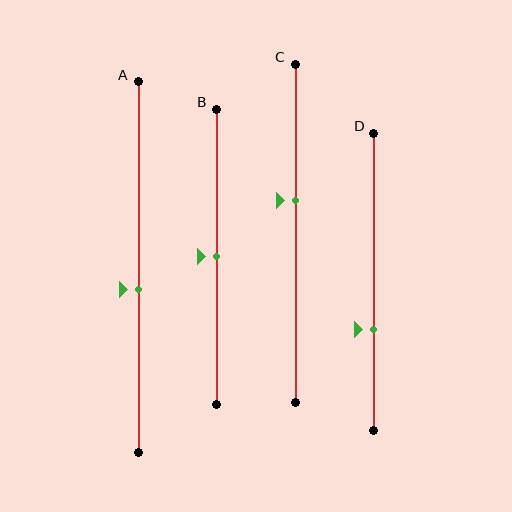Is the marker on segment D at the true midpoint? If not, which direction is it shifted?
No, the marker on segment D is shifted downward by about 16% of the segment length.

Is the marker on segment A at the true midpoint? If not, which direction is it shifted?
No, the marker on segment A is shifted downward by about 6% of the segment length.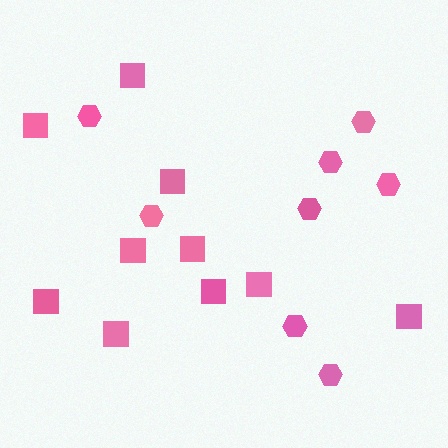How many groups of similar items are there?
There are 2 groups: one group of squares (10) and one group of hexagons (8).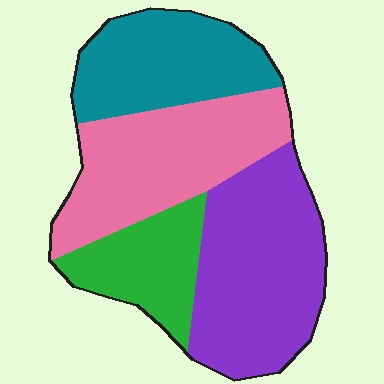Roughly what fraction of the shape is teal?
Teal covers 22% of the shape.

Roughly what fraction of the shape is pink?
Pink takes up about one quarter (1/4) of the shape.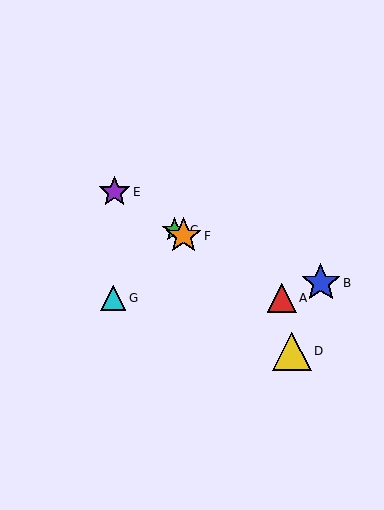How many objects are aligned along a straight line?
4 objects (A, C, E, F) are aligned along a straight line.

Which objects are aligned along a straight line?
Objects A, C, E, F are aligned along a straight line.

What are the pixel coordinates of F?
Object F is at (183, 236).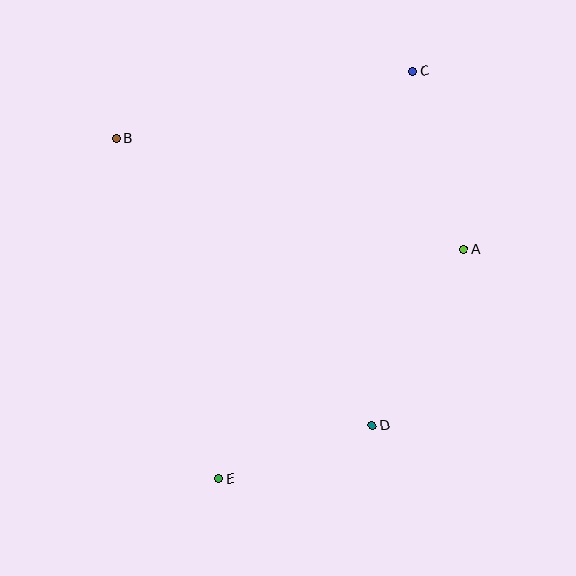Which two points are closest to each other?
Points D and E are closest to each other.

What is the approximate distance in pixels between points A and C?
The distance between A and C is approximately 185 pixels.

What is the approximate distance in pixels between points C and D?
The distance between C and D is approximately 356 pixels.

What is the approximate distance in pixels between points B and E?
The distance between B and E is approximately 355 pixels.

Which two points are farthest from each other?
Points C and E are farthest from each other.